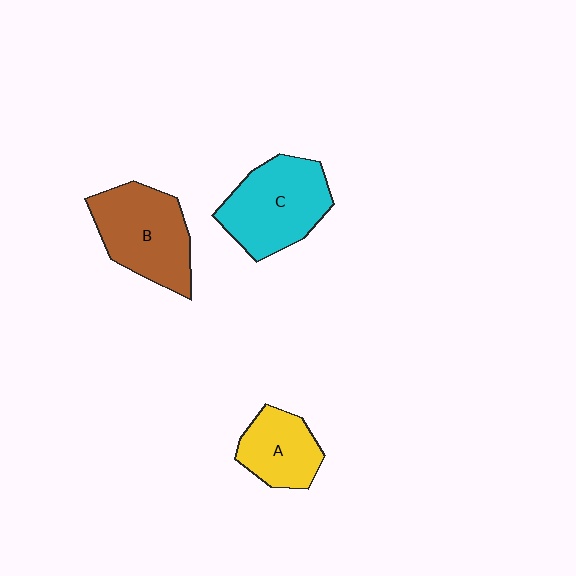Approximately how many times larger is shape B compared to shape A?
Approximately 1.5 times.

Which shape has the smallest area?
Shape A (yellow).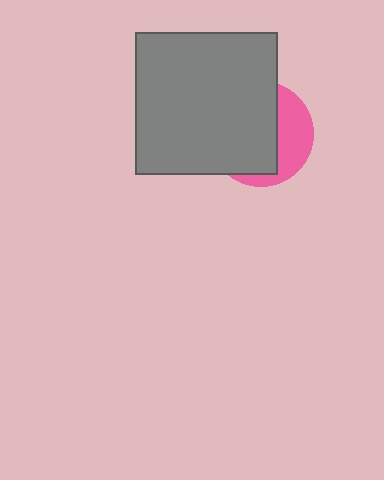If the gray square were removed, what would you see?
You would see the complete pink circle.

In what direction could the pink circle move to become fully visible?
The pink circle could move right. That would shift it out from behind the gray square entirely.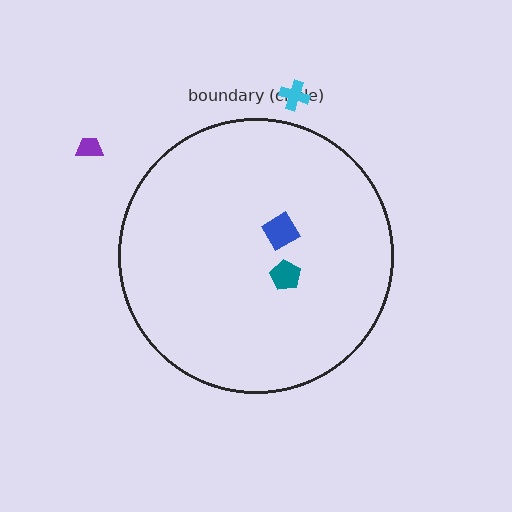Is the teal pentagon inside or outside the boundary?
Inside.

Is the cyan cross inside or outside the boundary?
Outside.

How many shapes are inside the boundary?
2 inside, 2 outside.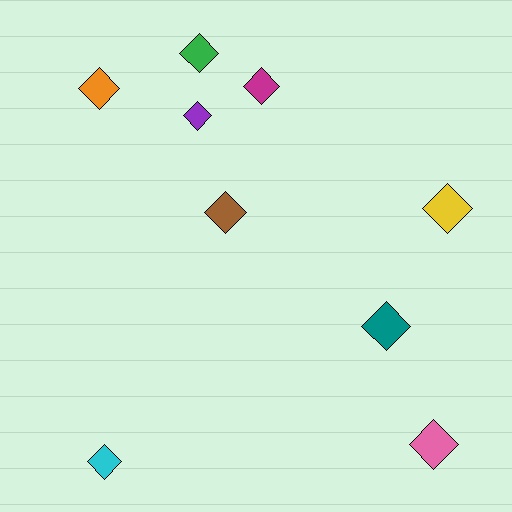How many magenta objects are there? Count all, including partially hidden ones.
There is 1 magenta object.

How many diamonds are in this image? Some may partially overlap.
There are 9 diamonds.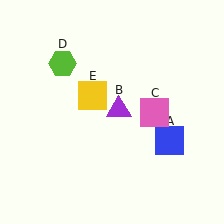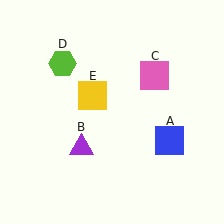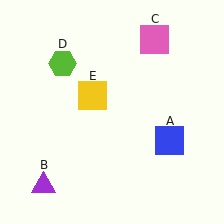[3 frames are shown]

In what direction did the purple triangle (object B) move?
The purple triangle (object B) moved down and to the left.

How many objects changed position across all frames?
2 objects changed position: purple triangle (object B), pink square (object C).